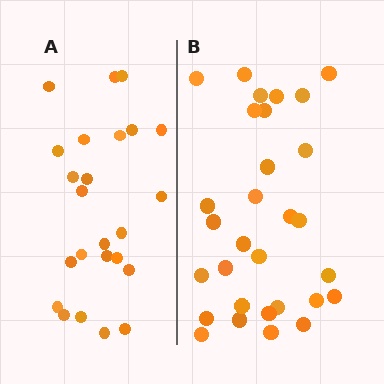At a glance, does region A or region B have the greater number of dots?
Region B (the right region) has more dots.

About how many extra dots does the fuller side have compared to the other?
Region B has about 6 more dots than region A.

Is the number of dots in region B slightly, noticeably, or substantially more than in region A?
Region B has noticeably more, but not dramatically so. The ratio is roughly 1.2 to 1.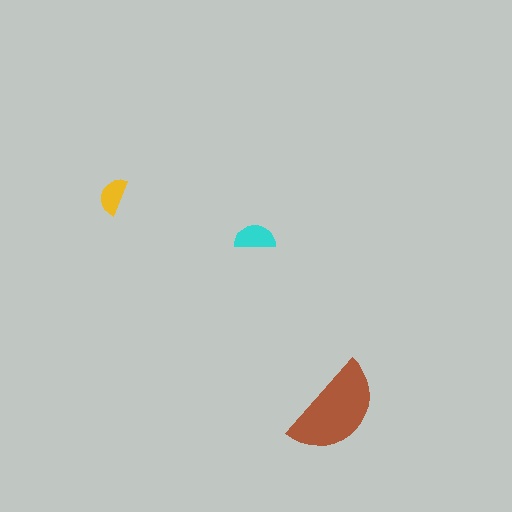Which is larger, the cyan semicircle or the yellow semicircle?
The cyan one.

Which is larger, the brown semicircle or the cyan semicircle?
The brown one.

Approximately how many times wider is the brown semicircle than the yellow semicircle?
About 2.5 times wider.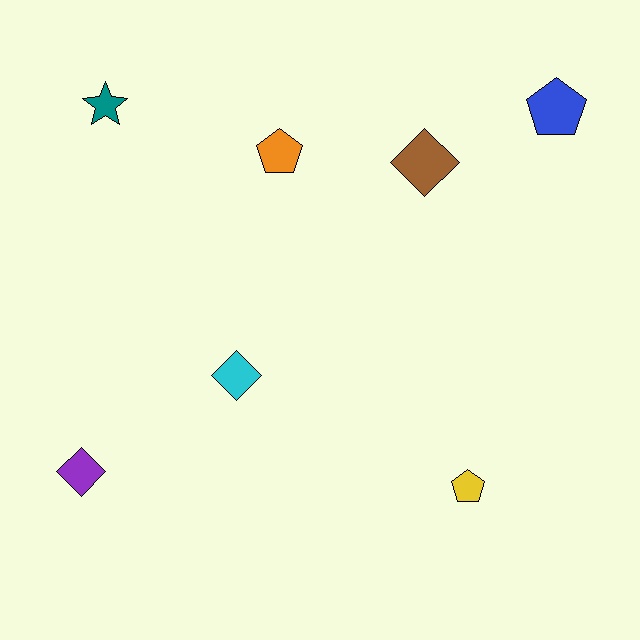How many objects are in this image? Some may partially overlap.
There are 7 objects.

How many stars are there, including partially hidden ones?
There is 1 star.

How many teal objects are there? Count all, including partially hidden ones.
There is 1 teal object.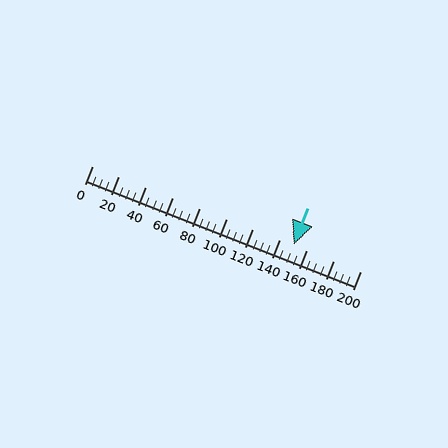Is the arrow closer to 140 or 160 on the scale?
The arrow is closer to 160.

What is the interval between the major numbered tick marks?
The major tick marks are spaced 20 units apart.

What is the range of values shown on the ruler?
The ruler shows values from 0 to 200.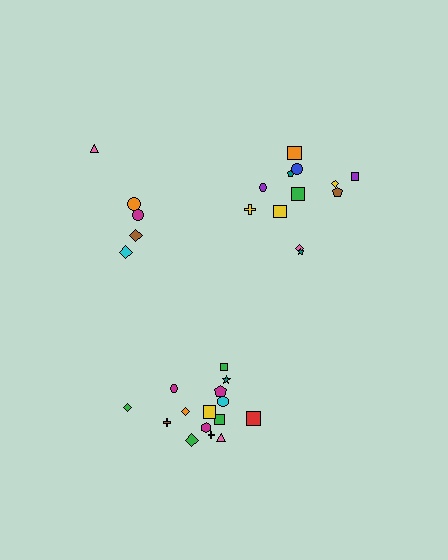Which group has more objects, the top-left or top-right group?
The top-right group.